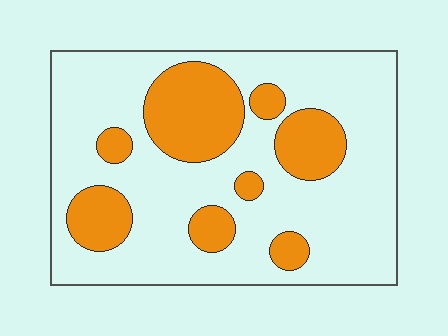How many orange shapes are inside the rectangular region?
8.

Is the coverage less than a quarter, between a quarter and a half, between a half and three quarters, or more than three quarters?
Between a quarter and a half.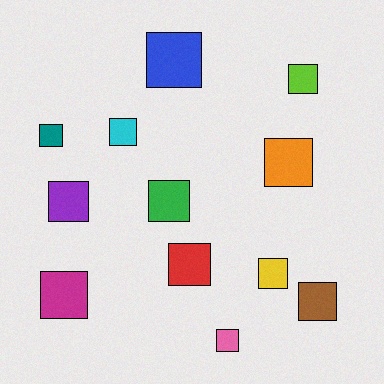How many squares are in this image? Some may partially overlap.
There are 12 squares.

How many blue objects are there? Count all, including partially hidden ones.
There is 1 blue object.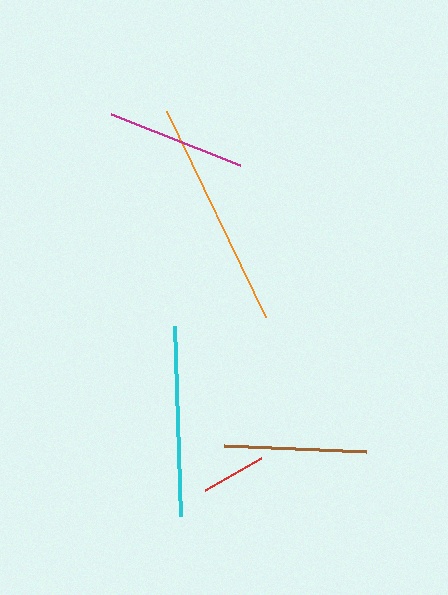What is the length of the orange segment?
The orange segment is approximately 229 pixels long.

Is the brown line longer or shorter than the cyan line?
The cyan line is longer than the brown line.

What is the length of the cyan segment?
The cyan segment is approximately 190 pixels long.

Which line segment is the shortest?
The red line is the shortest at approximately 65 pixels.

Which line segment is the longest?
The orange line is the longest at approximately 229 pixels.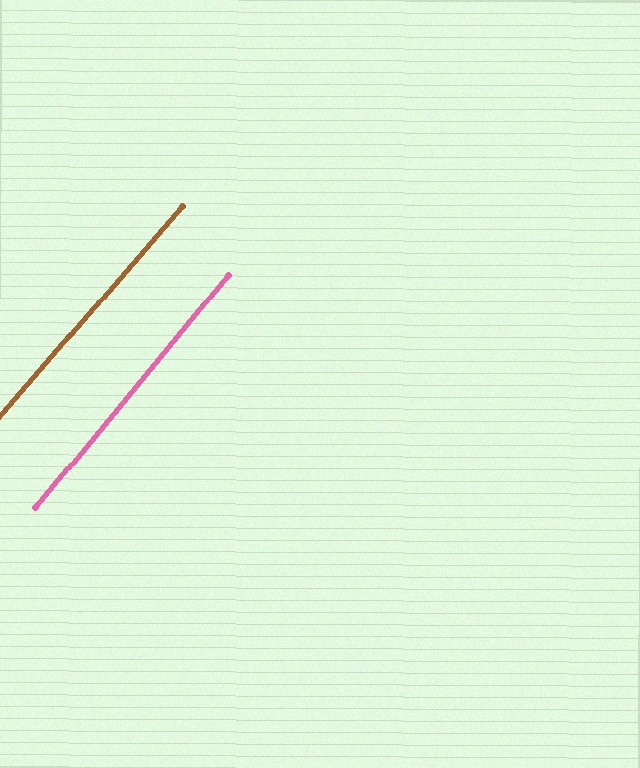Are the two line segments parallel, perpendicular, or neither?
Parallel — their directions differ by only 1.8°.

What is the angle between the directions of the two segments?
Approximately 2 degrees.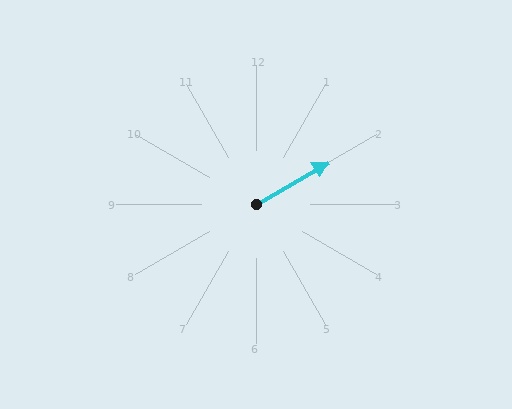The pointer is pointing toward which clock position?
Roughly 2 o'clock.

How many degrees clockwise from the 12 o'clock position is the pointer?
Approximately 60 degrees.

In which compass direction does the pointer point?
Northeast.